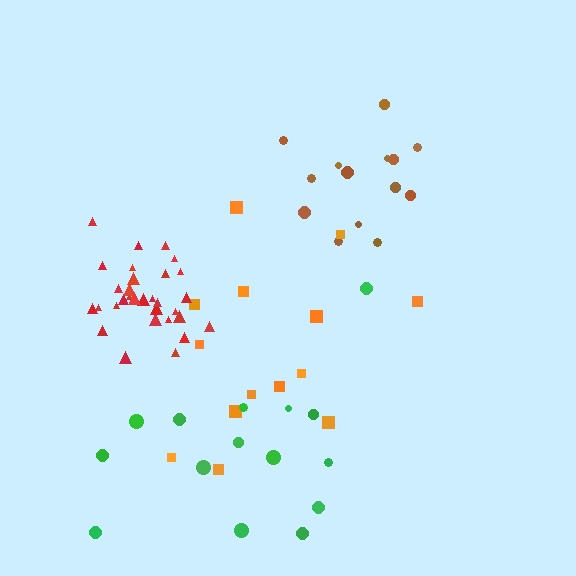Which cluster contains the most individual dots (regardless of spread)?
Red (31).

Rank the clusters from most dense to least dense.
red, brown, orange, green.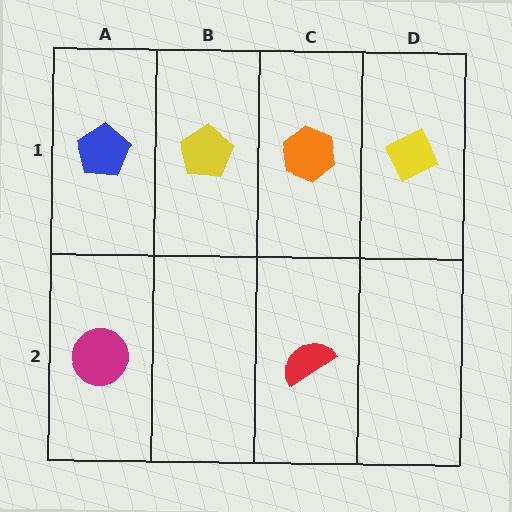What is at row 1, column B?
A yellow pentagon.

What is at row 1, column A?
A blue pentagon.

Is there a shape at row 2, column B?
No, that cell is empty.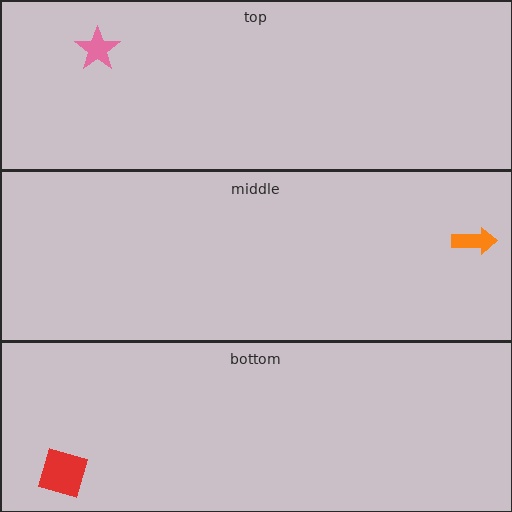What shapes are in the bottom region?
The red square.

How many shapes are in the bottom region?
1.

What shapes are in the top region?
The pink star.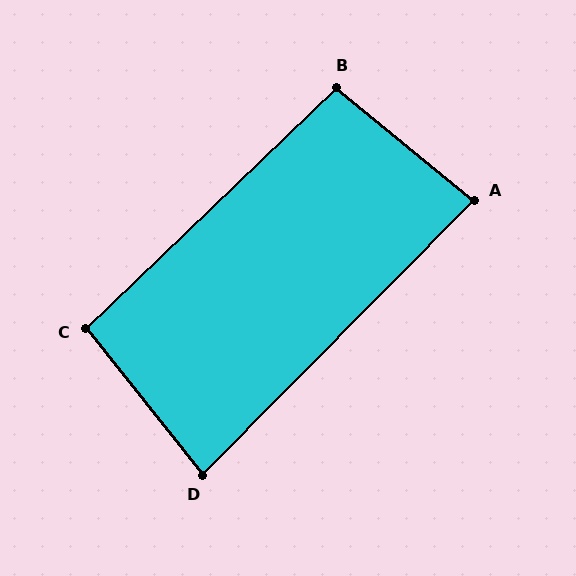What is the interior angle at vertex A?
Approximately 85 degrees (acute).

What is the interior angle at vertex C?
Approximately 95 degrees (obtuse).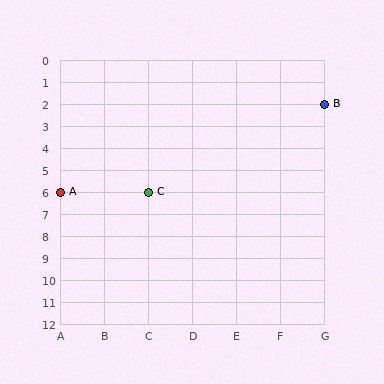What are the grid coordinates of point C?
Point C is at grid coordinates (C, 6).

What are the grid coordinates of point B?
Point B is at grid coordinates (G, 2).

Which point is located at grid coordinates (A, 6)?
Point A is at (A, 6).